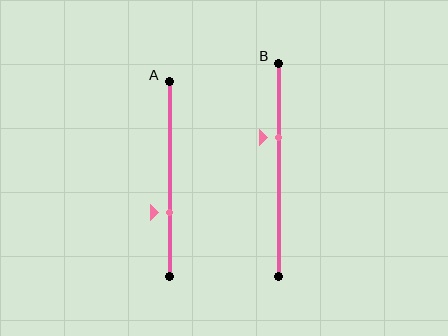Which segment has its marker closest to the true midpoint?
Segment B has its marker closest to the true midpoint.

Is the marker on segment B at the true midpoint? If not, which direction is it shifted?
No, the marker on segment B is shifted upward by about 15% of the segment length.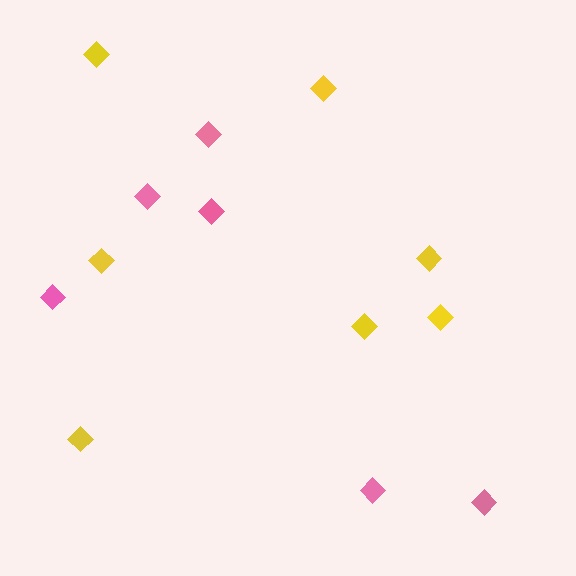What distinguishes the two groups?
There are 2 groups: one group of yellow diamonds (7) and one group of pink diamonds (6).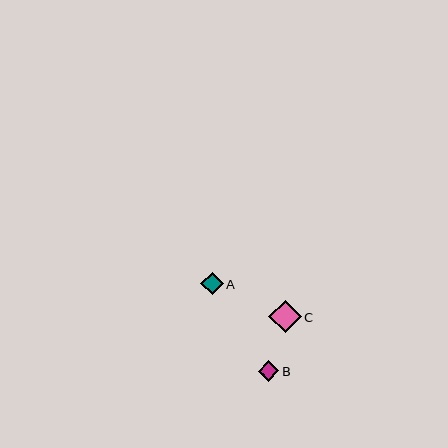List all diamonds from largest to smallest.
From largest to smallest: C, A, B.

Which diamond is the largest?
Diamond C is the largest with a size of approximately 32 pixels.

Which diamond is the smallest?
Diamond B is the smallest with a size of approximately 21 pixels.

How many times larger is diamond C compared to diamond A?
Diamond C is approximately 1.5 times the size of diamond A.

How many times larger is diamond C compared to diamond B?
Diamond C is approximately 1.6 times the size of diamond B.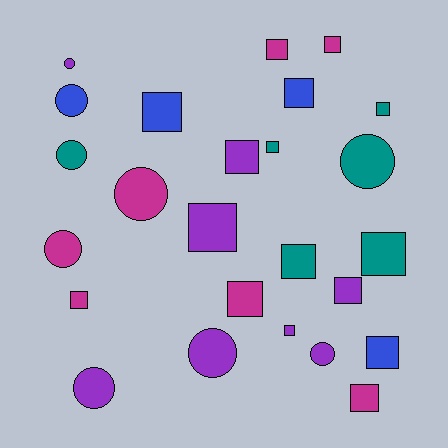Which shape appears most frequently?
Square, with 16 objects.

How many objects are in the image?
There are 25 objects.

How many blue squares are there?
There are 3 blue squares.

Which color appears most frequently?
Purple, with 8 objects.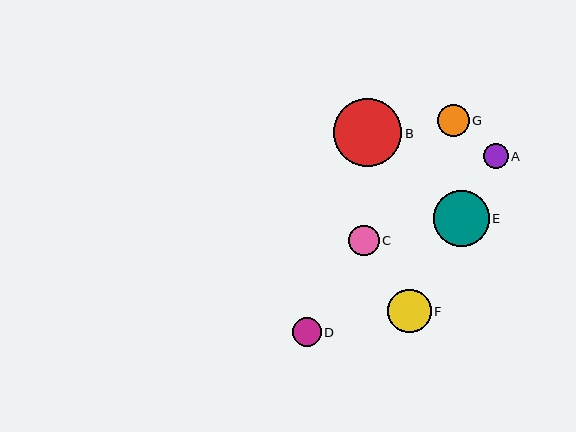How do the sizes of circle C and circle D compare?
Circle C and circle D are approximately the same size.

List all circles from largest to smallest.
From largest to smallest: B, E, F, G, C, D, A.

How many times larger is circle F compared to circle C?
Circle F is approximately 1.4 times the size of circle C.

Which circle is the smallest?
Circle A is the smallest with a size of approximately 25 pixels.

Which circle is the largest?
Circle B is the largest with a size of approximately 68 pixels.